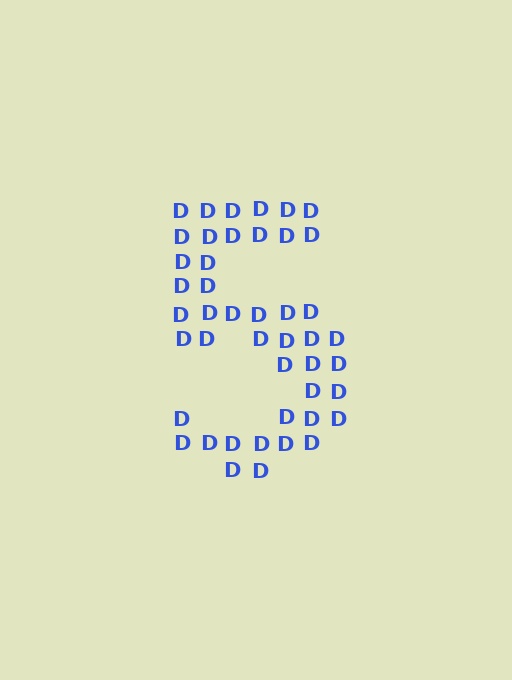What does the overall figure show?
The overall figure shows the digit 5.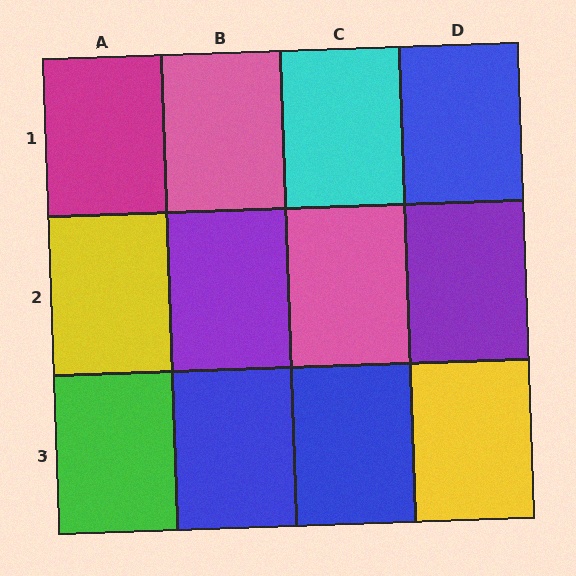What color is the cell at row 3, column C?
Blue.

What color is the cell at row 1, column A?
Magenta.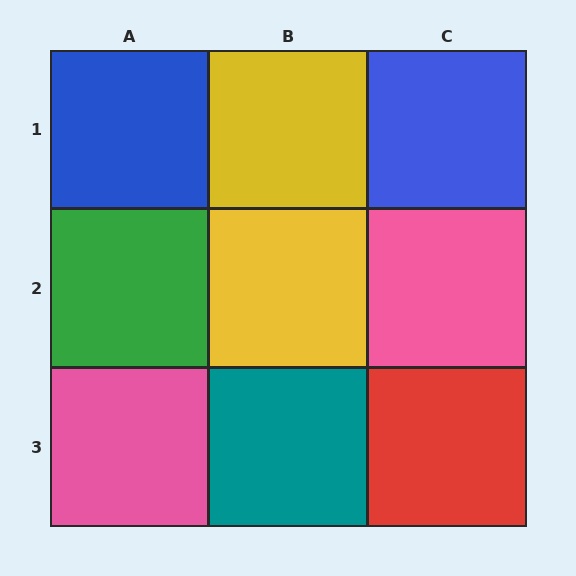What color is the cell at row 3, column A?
Pink.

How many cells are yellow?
2 cells are yellow.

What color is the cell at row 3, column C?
Red.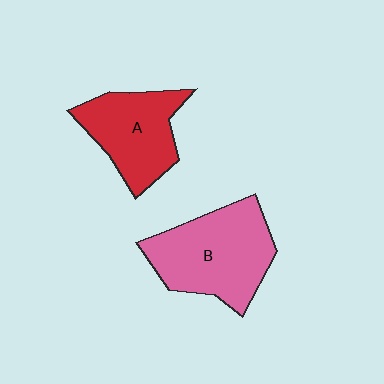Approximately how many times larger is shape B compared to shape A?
Approximately 1.3 times.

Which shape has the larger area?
Shape B (pink).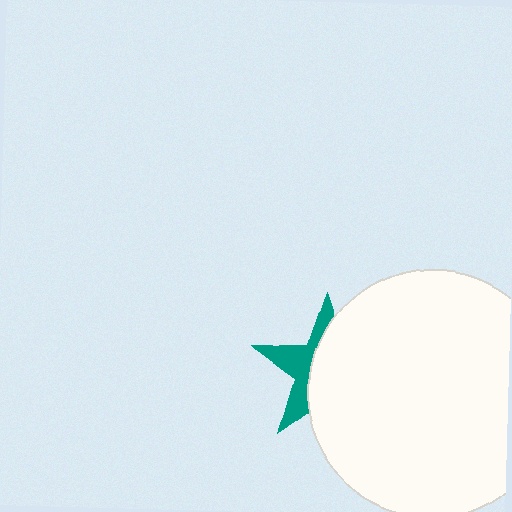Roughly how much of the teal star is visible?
A small part of it is visible (roughly 38%).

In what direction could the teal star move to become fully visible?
The teal star could move left. That would shift it out from behind the white circle entirely.